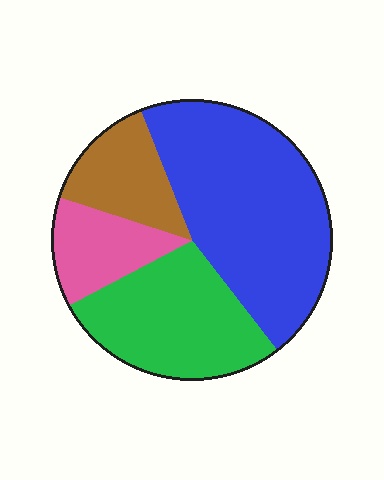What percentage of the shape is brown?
Brown takes up about one eighth (1/8) of the shape.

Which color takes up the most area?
Blue, at roughly 45%.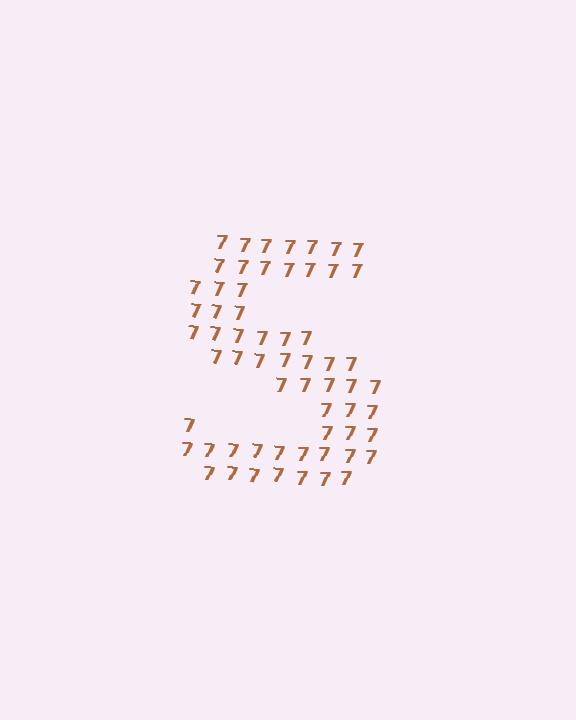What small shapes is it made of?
It is made of small digit 7's.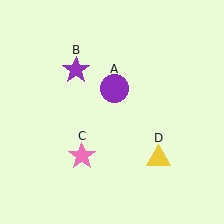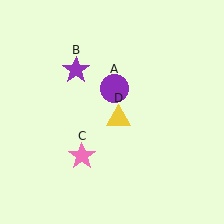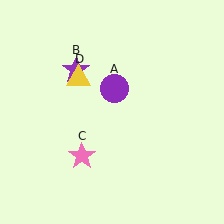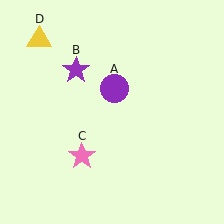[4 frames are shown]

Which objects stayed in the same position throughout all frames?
Purple circle (object A) and purple star (object B) and pink star (object C) remained stationary.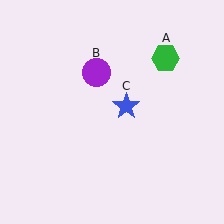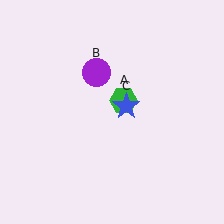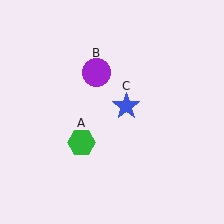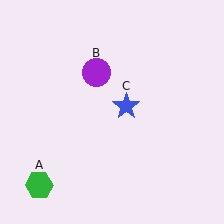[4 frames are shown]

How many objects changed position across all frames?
1 object changed position: green hexagon (object A).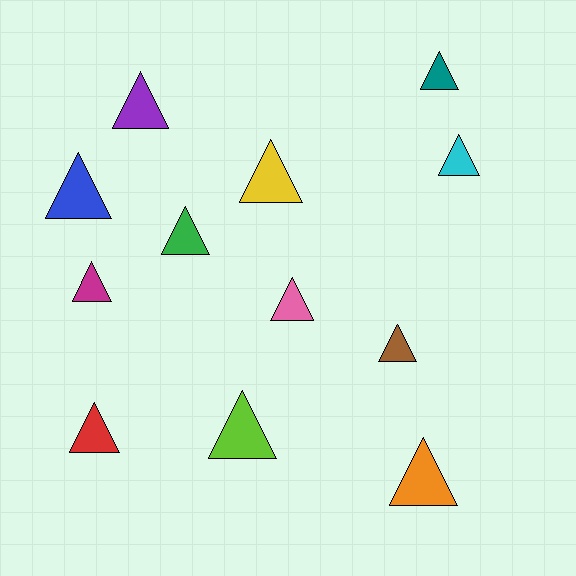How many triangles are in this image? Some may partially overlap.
There are 12 triangles.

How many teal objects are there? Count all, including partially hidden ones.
There is 1 teal object.